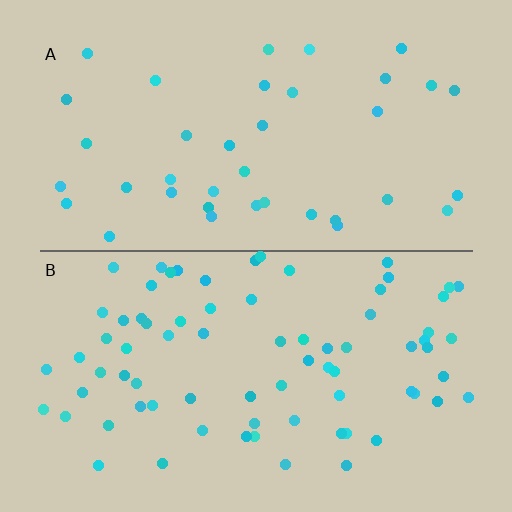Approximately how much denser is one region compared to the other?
Approximately 2.0× — region B over region A.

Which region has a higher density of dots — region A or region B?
B (the bottom).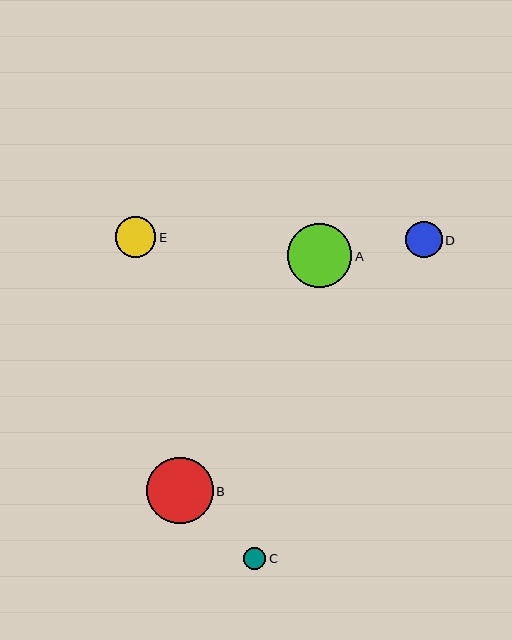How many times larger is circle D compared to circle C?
Circle D is approximately 1.6 times the size of circle C.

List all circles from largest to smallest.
From largest to smallest: B, A, E, D, C.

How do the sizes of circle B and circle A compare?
Circle B and circle A are approximately the same size.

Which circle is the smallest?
Circle C is the smallest with a size of approximately 22 pixels.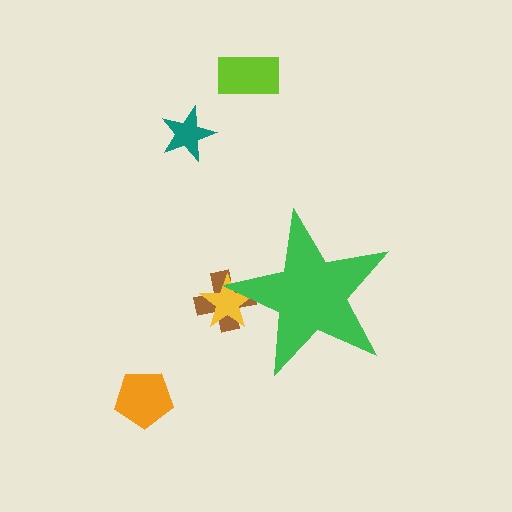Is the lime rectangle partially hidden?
No, the lime rectangle is fully visible.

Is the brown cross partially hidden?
Yes, the brown cross is partially hidden behind the green star.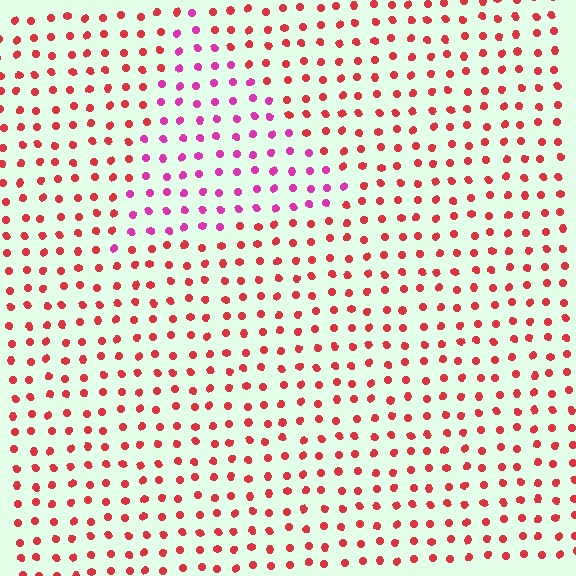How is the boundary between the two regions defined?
The boundary is defined purely by a slight shift in hue (about 42 degrees). Spacing, size, and orientation are identical on both sides.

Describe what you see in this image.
The image is filled with small red elements in a uniform arrangement. A triangle-shaped region is visible where the elements are tinted to a slightly different hue, forming a subtle color boundary.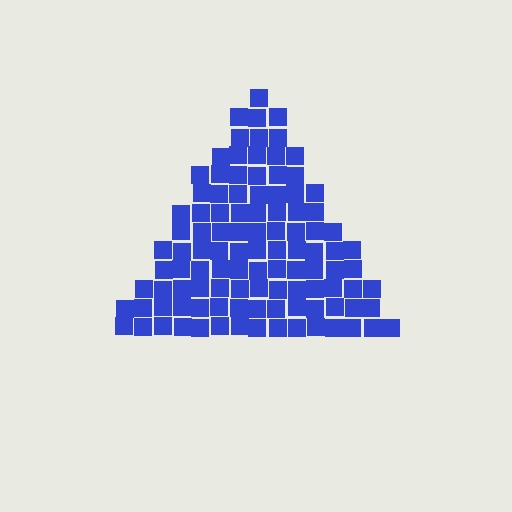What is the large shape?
The large shape is a triangle.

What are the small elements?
The small elements are squares.